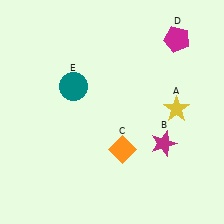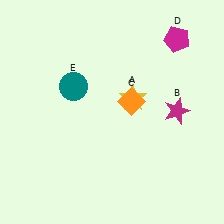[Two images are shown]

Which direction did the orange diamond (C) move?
The orange diamond (C) moved up.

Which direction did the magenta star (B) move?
The magenta star (B) moved up.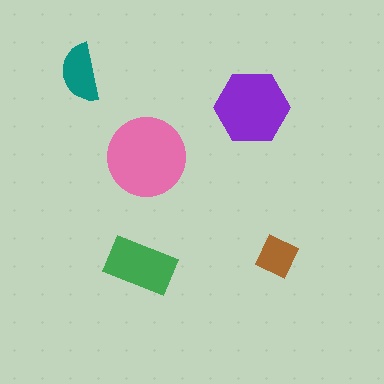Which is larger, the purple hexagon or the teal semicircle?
The purple hexagon.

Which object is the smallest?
The brown diamond.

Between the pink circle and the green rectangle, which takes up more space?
The pink circle.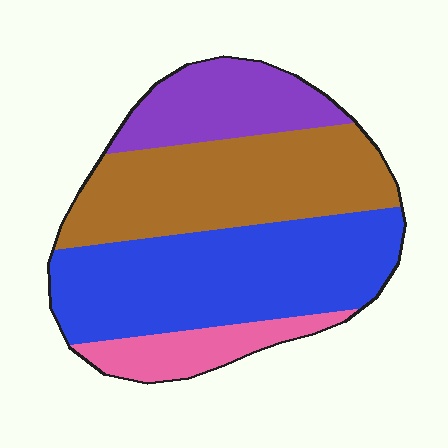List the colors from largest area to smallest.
From largest to smallest: blue, brown, purple, pink.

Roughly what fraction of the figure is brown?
Brown takes up about one third (1/3) of the figure.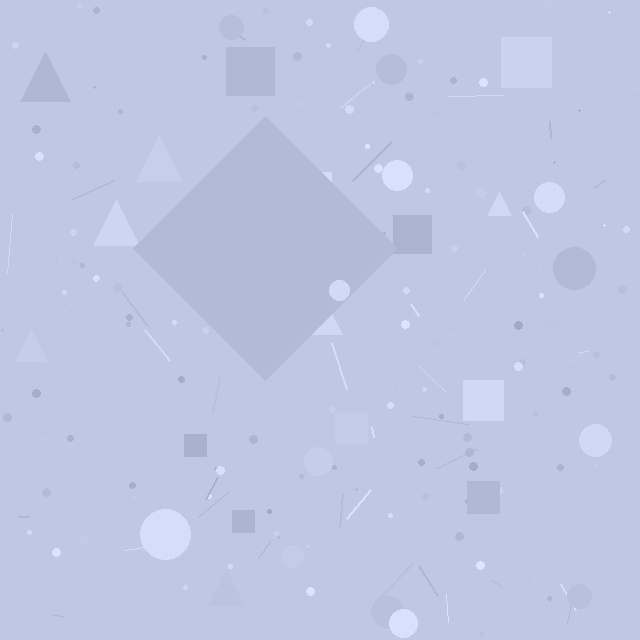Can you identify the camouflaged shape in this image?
The camouflaged shape is a diamond.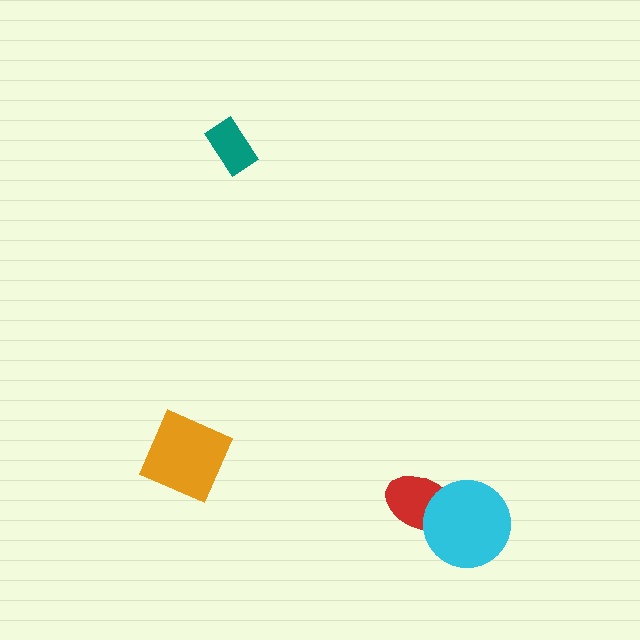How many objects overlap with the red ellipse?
1 object overlaps with the red ellipse.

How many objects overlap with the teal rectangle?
0 objects overlap with the teal rectangle.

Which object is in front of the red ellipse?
The cyan circle is in front of the red ellipse.